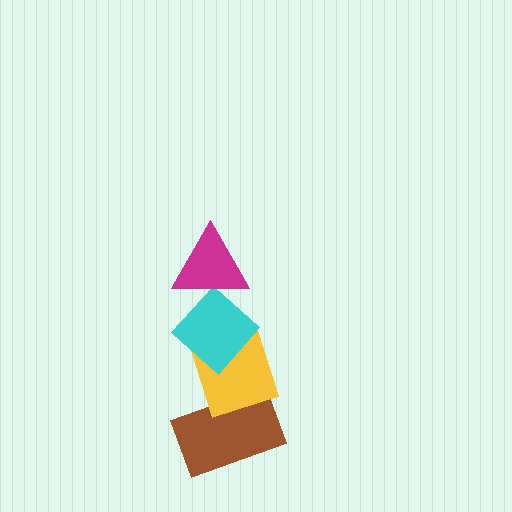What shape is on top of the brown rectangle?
The yellow diamond is on top of the brown rectangle.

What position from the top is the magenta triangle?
The magenta triangle is 1st from the top.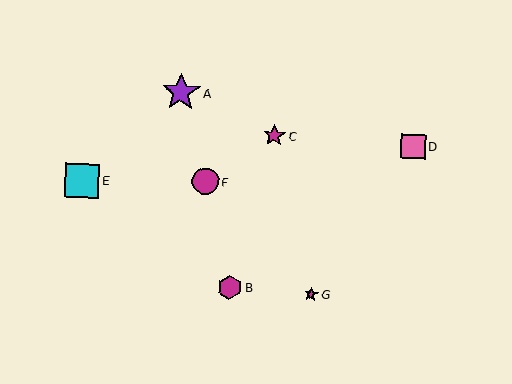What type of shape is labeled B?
Shape B is a magenta hexagon.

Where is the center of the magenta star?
The center of the magenta star is at (311, 294).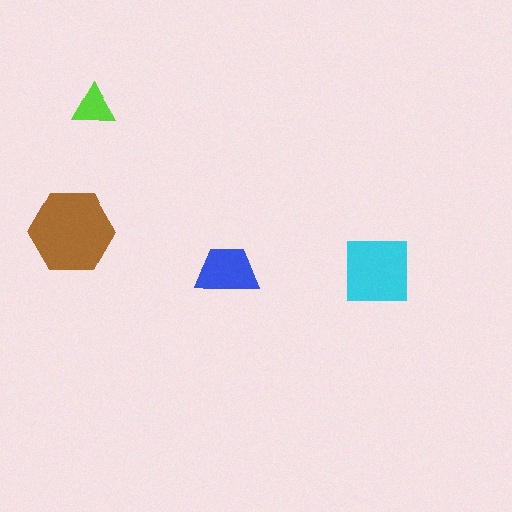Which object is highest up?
The lime triangle is topmost.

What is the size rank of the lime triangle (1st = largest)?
4th.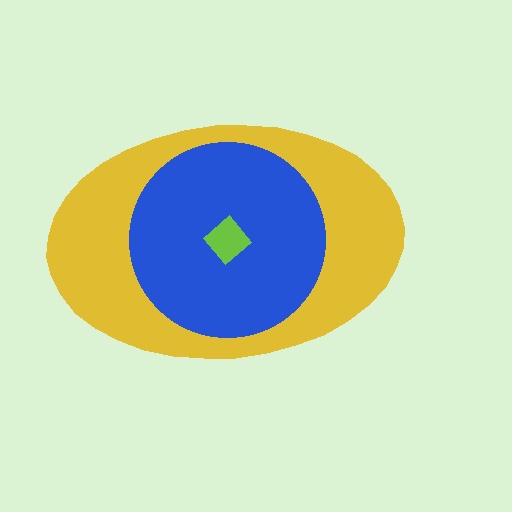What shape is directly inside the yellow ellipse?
The blue circle.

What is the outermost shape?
The yellow ellipse.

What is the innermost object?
The lime diamond.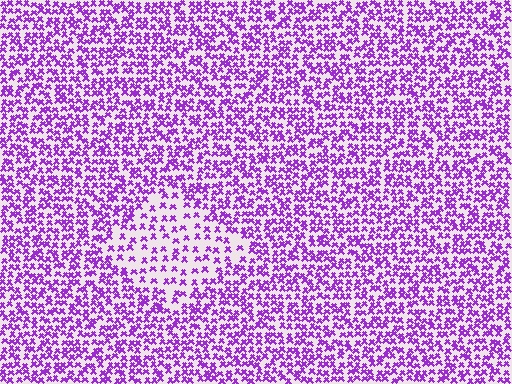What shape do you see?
I see a diamond.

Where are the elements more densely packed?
The elements are more densely packed outside the diamond boundary.